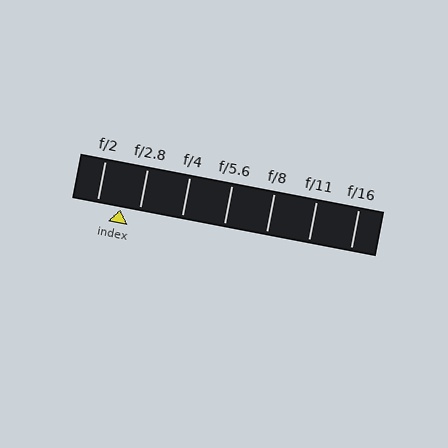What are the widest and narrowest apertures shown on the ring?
The widest aperture shown is f/2 and the narrowest is f/16.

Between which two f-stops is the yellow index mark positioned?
The index mark is between f/2 and f/2.8.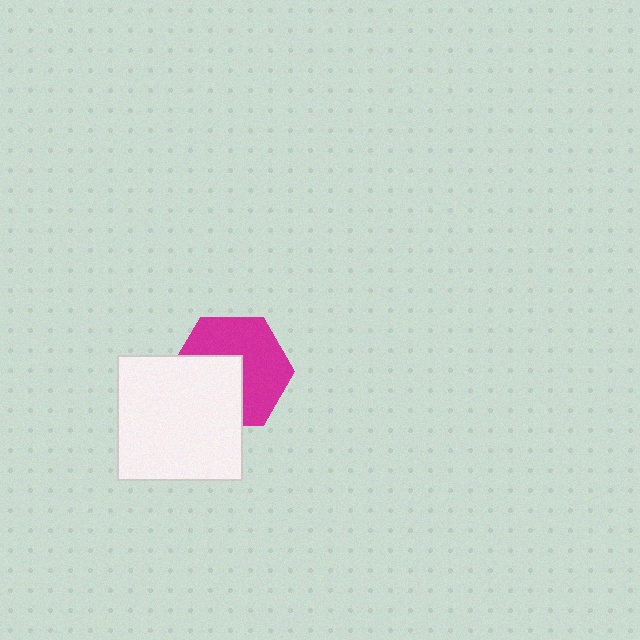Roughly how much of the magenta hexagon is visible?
About half of it is visible (roughly 58%).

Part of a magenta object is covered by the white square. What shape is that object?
It is a hexagon.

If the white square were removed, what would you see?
You would see the complete magenta hexagon.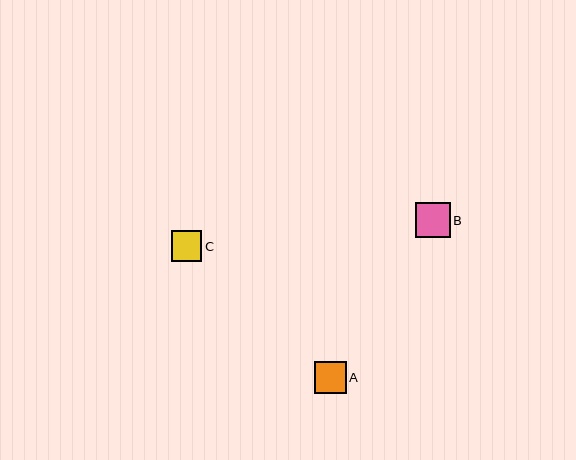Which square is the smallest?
Square C is the smallest with a size of approximately 30 pixels.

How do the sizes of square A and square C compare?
Square A and square C are approximately the same size.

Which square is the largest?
Square B is the largest with a size of approximately 35 pixels.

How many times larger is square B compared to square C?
Square B is approximately 1.1 times the size of square C.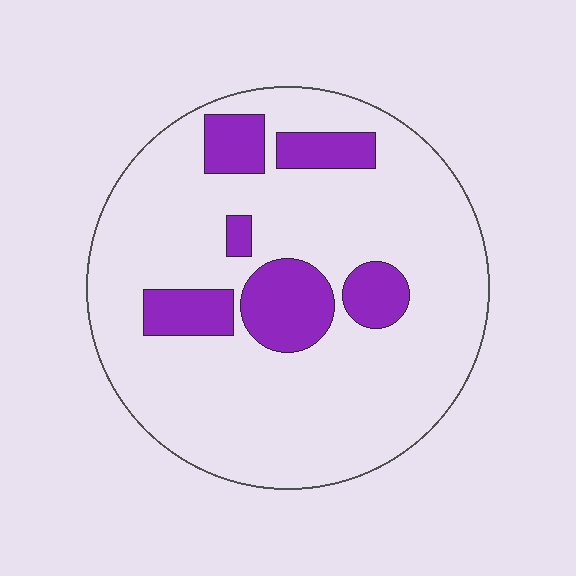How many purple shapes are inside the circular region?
6.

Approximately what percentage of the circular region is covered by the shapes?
Approximately 20%.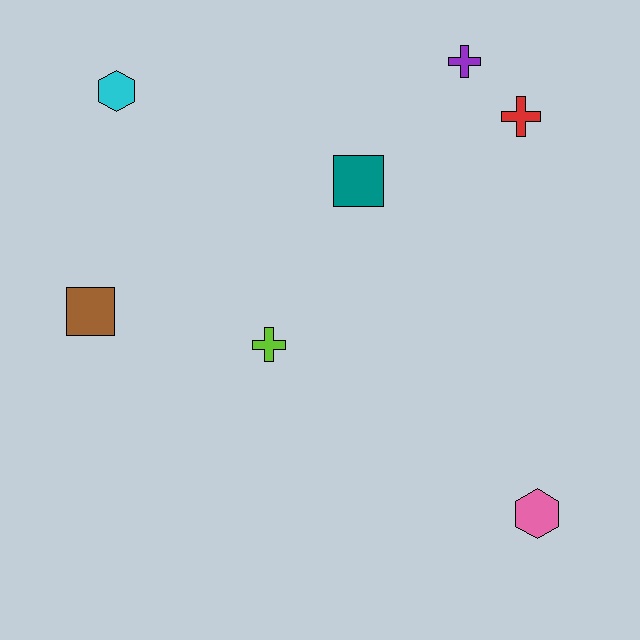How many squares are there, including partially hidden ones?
There are 2 squares.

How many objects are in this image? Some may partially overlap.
There are 7 objects.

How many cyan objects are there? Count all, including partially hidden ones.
There is 1 cyan object.